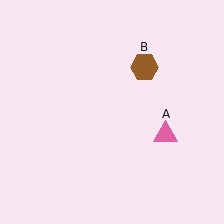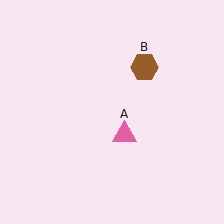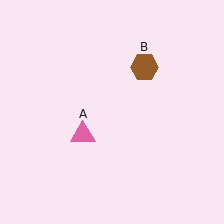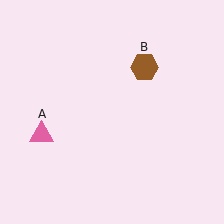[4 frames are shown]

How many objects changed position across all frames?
1 object changed position: pink triangle (object A).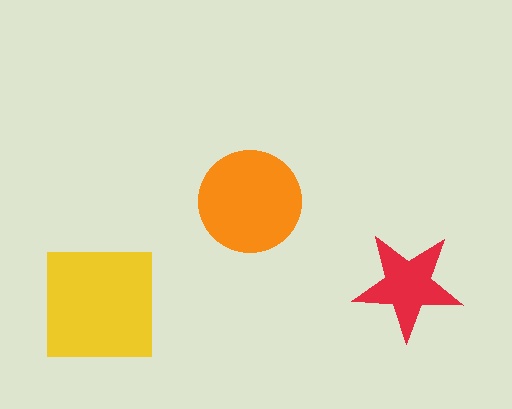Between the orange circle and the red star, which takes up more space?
The orange circle.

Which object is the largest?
The yellow square.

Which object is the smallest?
The red star.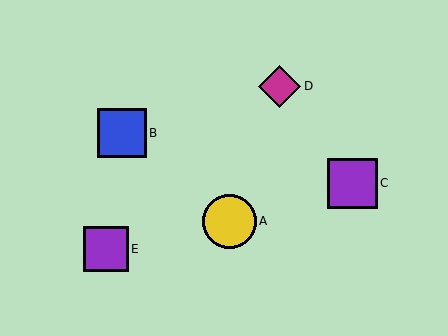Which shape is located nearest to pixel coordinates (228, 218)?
The yellow circle (labeled A) at (229, 221) is nearest to that location.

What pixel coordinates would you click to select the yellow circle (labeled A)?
Click at (229, 221) to select the yellow circle A.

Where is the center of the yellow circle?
The center of the yellow circle is at (229, 221).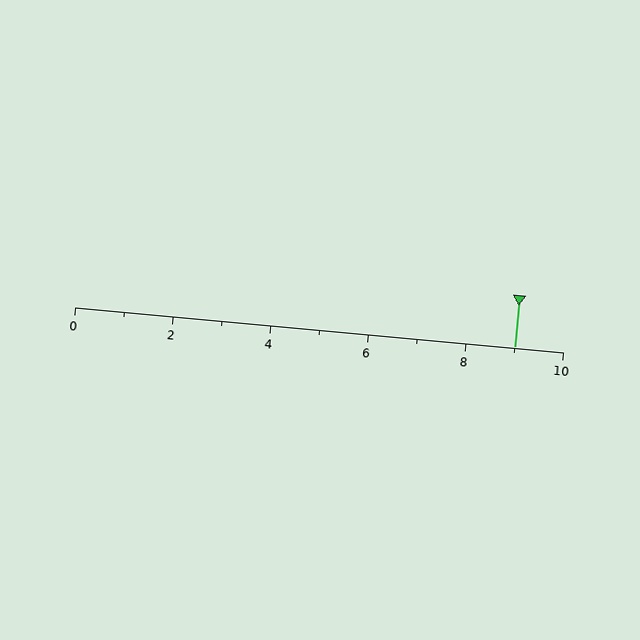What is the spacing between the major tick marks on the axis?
The major ticks are spaced 2 apart.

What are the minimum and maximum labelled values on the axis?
The axis runs from 0 to 10.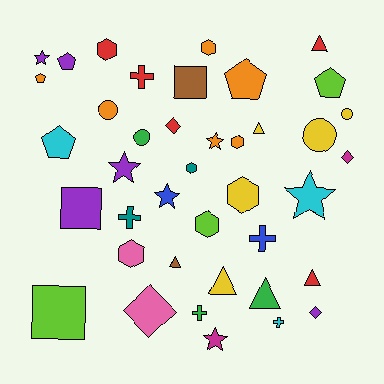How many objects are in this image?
There are 40 objects.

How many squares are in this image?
There are 3 squares.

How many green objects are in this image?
There are 3 green objects.